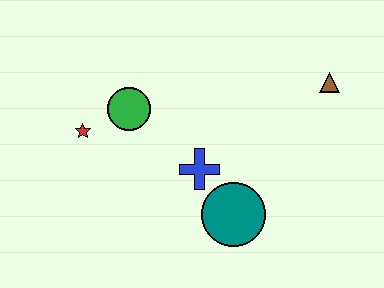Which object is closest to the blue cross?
The teal circle is closest to the blue cross.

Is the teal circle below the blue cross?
Yes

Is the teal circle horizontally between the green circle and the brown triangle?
Yes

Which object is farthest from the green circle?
The brown triangle is farthest from the green circle.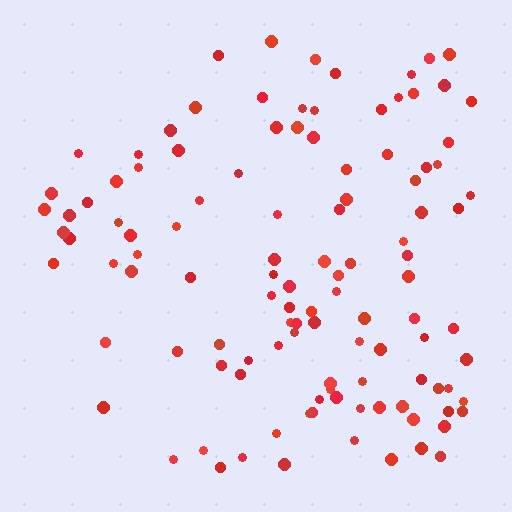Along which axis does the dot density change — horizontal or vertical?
Horizontal.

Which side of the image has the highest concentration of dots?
The right.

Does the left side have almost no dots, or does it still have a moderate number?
Still a moderate number, just noticeably fewer than the right.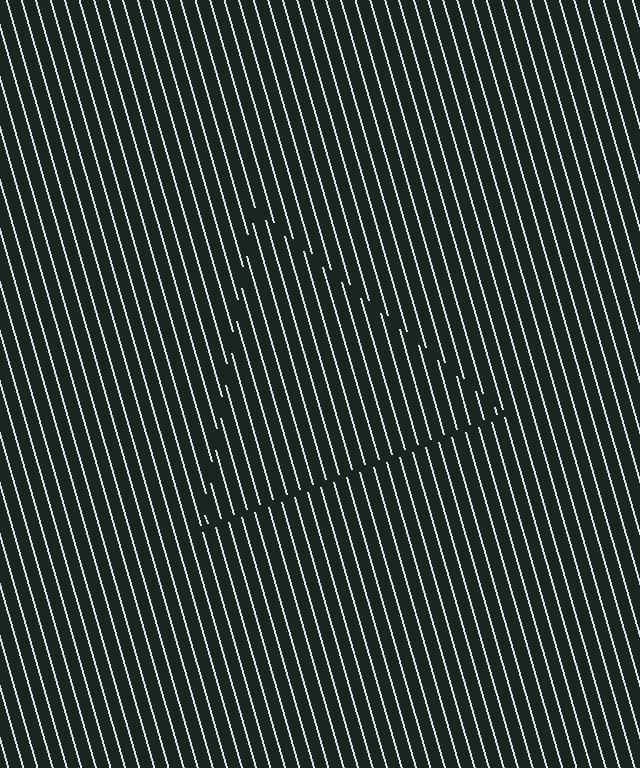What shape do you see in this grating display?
An illusory triangle. The interior of the shape contains the same grating, shifted by half a period — the contour is defined by the phase discontinuity where line-ends from the inner and outer gratings abut.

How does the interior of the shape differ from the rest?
The interior of the shape contains the same grating, shifted by half a period — the contour is defined by the phase discontinuity where line-ends from the inner and outer gratings abut.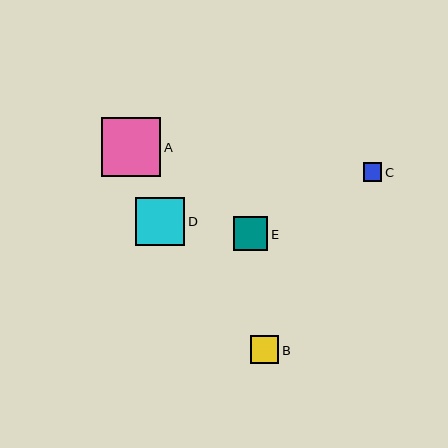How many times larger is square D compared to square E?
Square D is approximately 1.4 times the size of square E.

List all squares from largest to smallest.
From largest to smallest: A, D, E, B, C.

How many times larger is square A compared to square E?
Square A is approximately 1.7 times the size of square E.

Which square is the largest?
Square A is the largest with a size of approximately 59 pixels.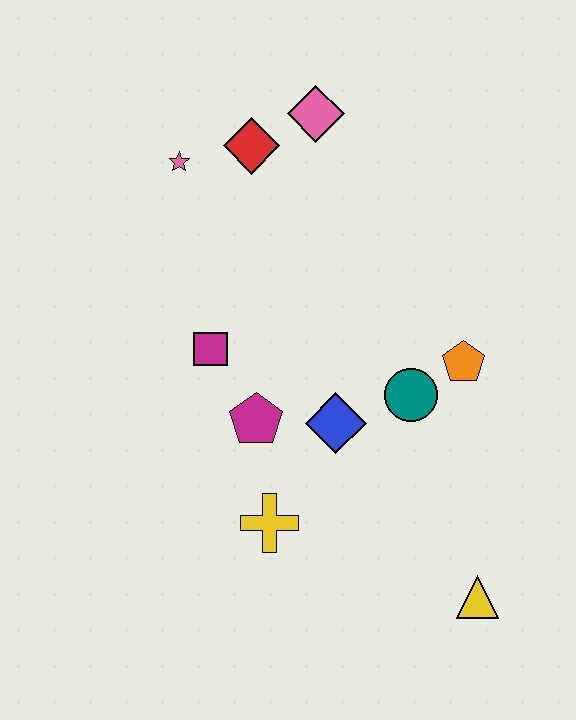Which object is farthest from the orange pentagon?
The pink star is farthest from the orange pentagon.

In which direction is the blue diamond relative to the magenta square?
The blue diamond is to the right of the magenta square.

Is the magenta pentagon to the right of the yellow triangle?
No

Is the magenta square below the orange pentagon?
No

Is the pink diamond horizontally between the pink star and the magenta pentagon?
No